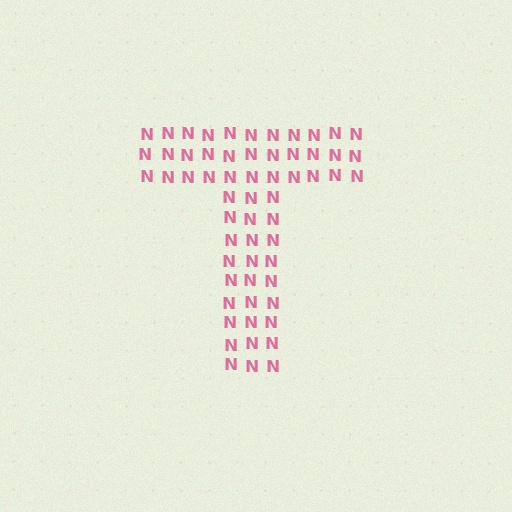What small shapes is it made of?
It is made of small letter N's.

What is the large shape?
The large shape is the letter T.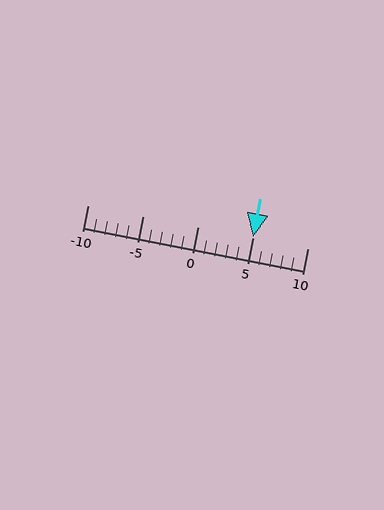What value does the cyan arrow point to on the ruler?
The cyan arrow points to approximately 5.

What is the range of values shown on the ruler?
The ruler shows values from -10 to 10.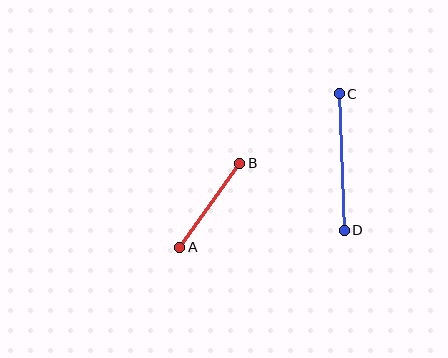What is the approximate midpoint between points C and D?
The midpoint is at approximately (342, 162) pixels.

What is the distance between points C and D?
The distance is approximately 137 pixels.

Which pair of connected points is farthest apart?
Points C and D are farthest apart.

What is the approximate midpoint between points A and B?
The midpoint is at approximately (210, 205) pixels.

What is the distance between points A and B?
The distance is approximately 103 pixels.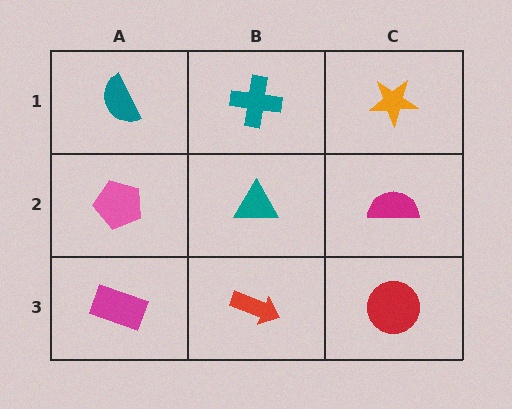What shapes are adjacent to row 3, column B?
A teal triangle (row 2, column B), a magenta rectangle (row 3, column A), a red circle (row 3, column C).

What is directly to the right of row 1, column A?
A teal cross.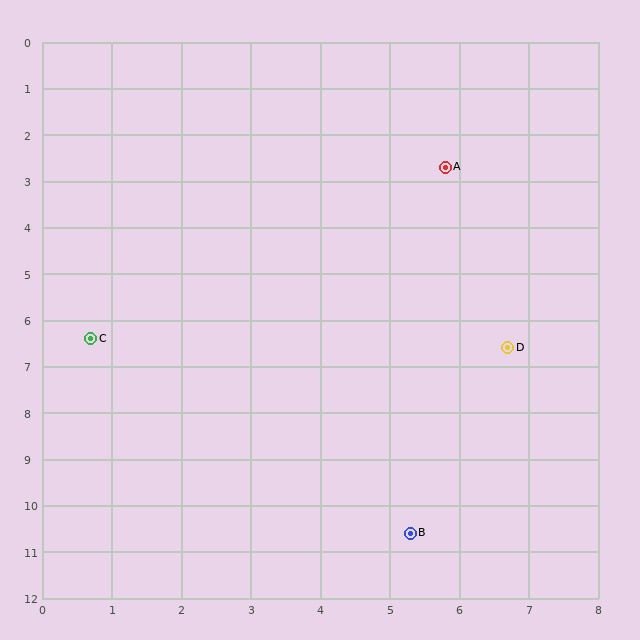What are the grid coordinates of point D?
Point D is at approximately (6.7, 6.6).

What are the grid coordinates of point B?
Point B is at approximately (5.3, 10.6).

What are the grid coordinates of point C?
Point C is at approximately (0.7, 6.4).